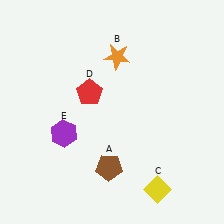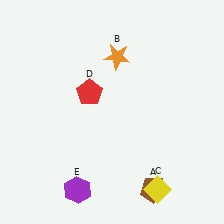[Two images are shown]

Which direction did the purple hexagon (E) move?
The purple hexagon (E) moved down.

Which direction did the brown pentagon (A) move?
The brown pentagon (A) moved right.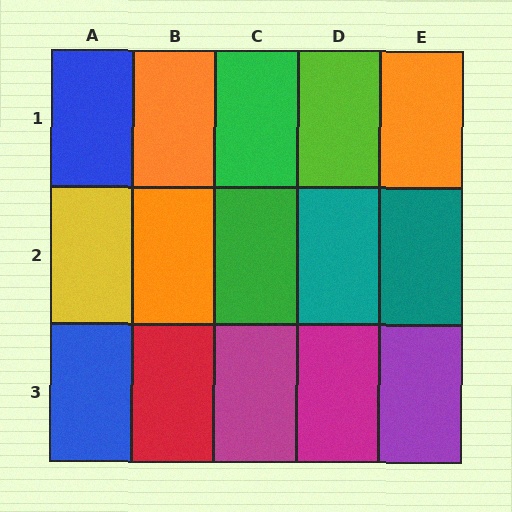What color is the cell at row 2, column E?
Teal.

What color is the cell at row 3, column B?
Red.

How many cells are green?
2 cells are green.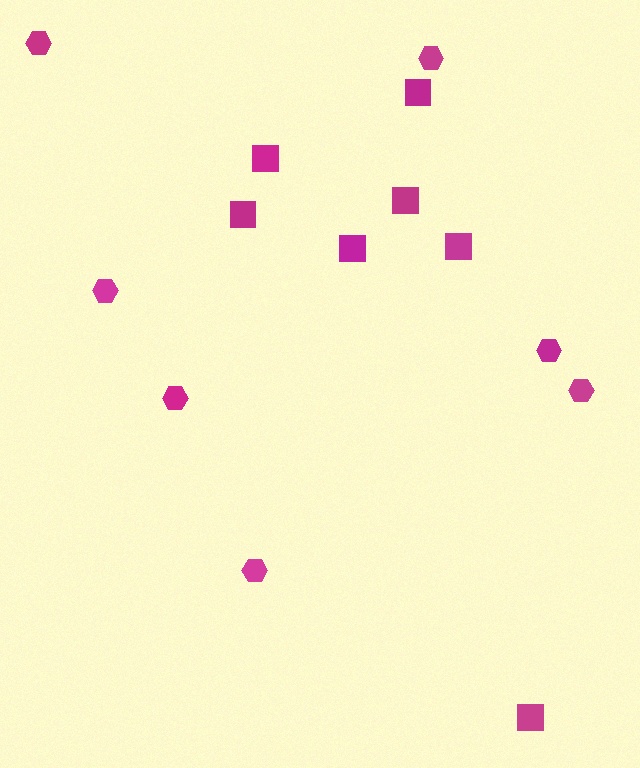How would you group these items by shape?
There are 2 groups: one group of squares (7) and one group of hexagons (7).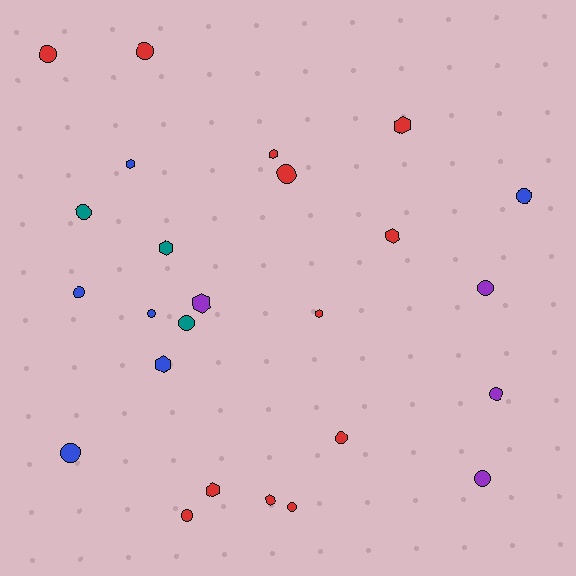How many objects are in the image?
There are 25 objects.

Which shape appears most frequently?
Circle, with 15 objects.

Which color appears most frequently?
Red, with 12 objects.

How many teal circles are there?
There are 2 teal circles.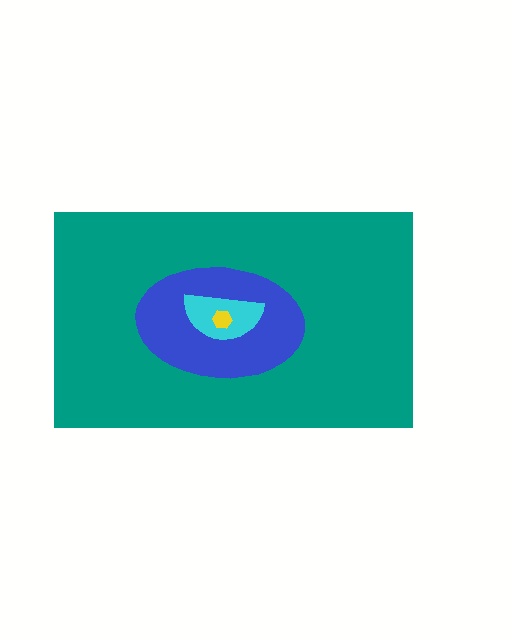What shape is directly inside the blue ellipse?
The cyan semicircle.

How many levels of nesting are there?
4.